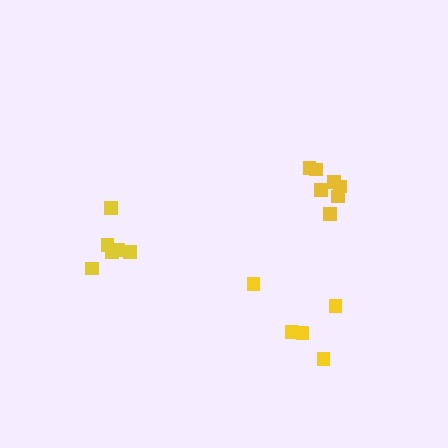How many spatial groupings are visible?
There are 3 spatial groupings.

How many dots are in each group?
Group 1: 6 dots, Group 2: 5 dots, Group 3: 7 dots (18 total).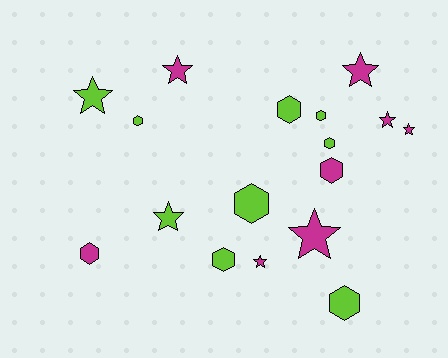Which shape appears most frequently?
Hexagon, with 9 objects.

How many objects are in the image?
There are 17 objects.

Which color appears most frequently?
Lime, with 9 objects.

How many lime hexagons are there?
There are 7 lime hexagons.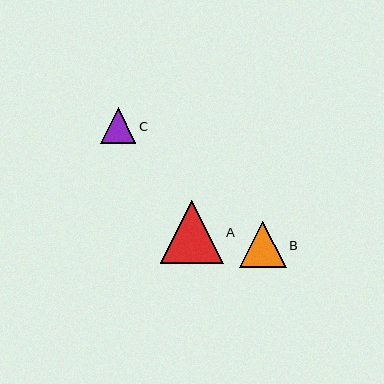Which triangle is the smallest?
Triangle C is the smallest with a size of approximately 35 pixels.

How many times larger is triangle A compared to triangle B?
Triangle A is approximately 1.4 times the size of triangle B.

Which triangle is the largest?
Triangle A is the largest with a size of approximately 63 pixels.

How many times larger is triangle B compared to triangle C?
Triangle B is approximately 1.3 times the size of triangle C.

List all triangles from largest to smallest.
From largest to smallest: A, B, C.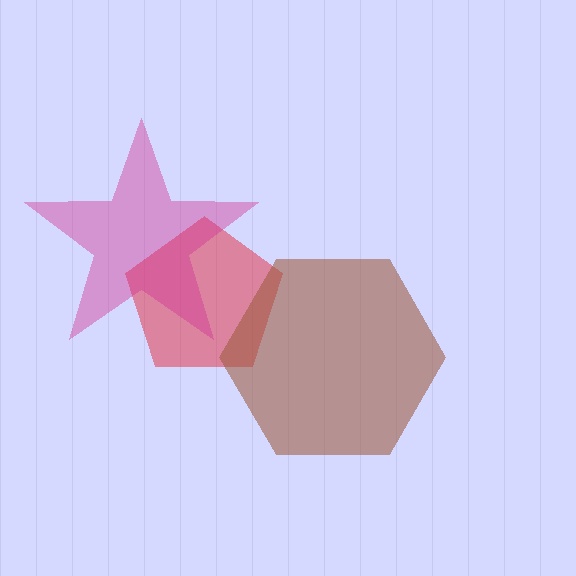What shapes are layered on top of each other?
The layered shapes are: a red pentagon, a magenta star, a brown hexagon.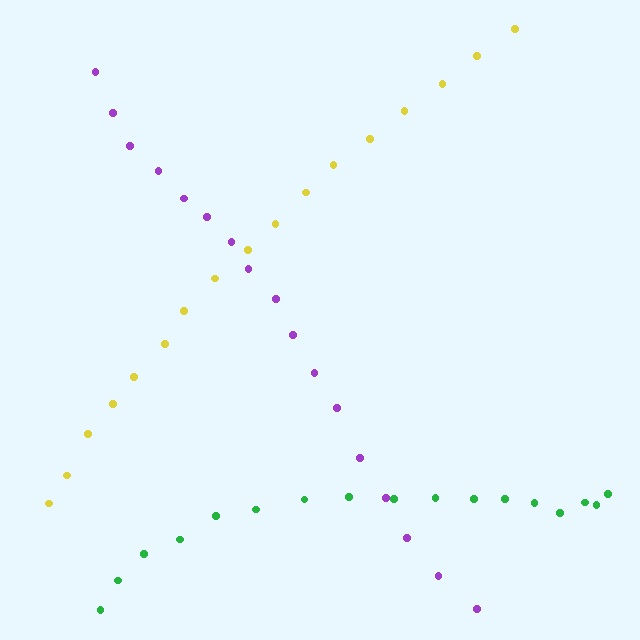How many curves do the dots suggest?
There are 3 distinct paths.